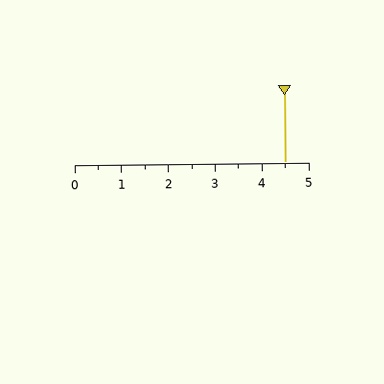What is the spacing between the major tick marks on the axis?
The major ticks are spaced 1 apart.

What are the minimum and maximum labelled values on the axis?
The axis runs from 0 to 5.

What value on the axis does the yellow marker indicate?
The marker indicates approximately 4.5.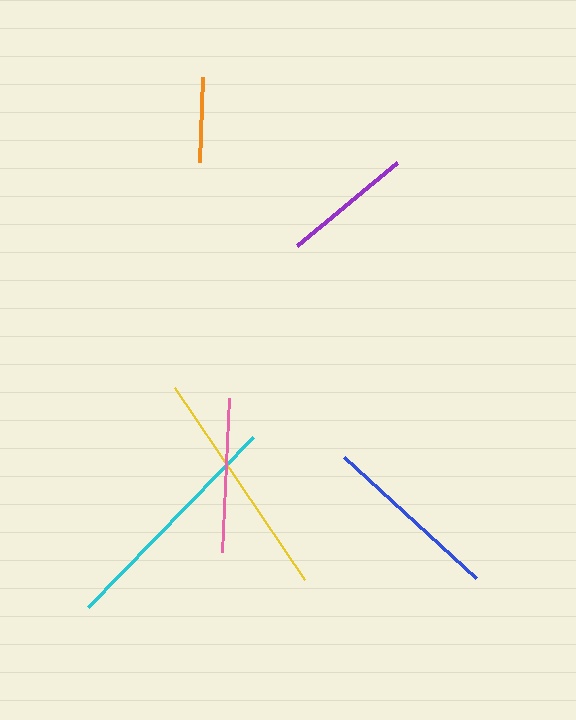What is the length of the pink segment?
The pink segment is approximately 154 pixels long.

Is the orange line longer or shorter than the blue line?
The blue line is longer than the orange line.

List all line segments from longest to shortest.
From longest to shortest: cyan, yellow, blue, pink, purple, orange.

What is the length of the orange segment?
The orange segment is approximately 85 pixels long.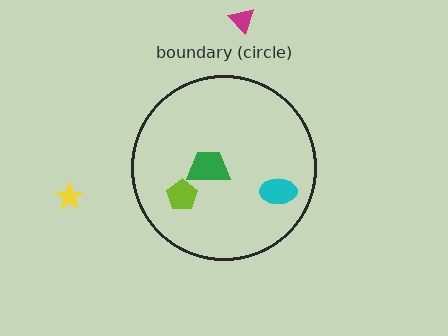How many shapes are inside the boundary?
3 inside, 2 outside.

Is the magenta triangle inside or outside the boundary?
Outside.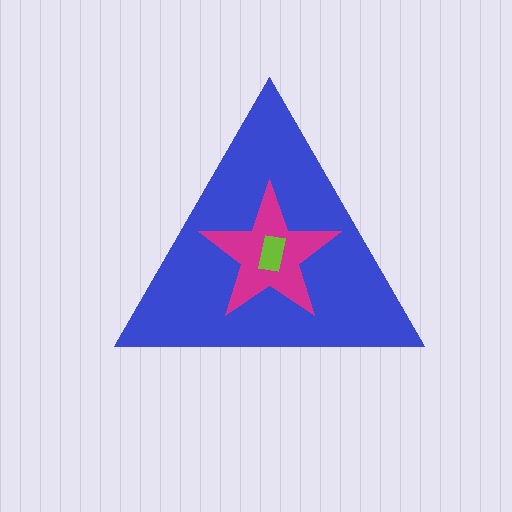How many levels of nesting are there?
3.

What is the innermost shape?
The lime rectangle.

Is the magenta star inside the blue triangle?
Yes.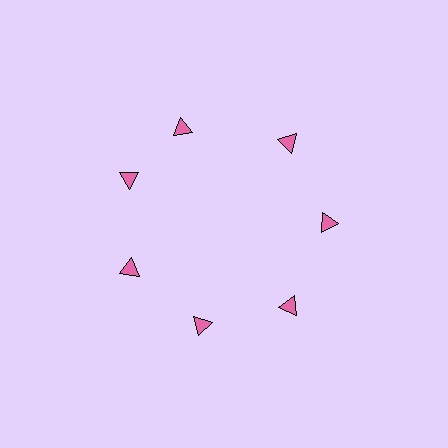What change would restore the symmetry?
The symmetry would be restored by rotating it back into even spacing with its neighbors so that all 7 triangles sit at equal angles and equal distance from the center.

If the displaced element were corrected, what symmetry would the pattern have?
It would have 7-fold rotational symmetry — the pattern would map onto itself every 51 degrees.